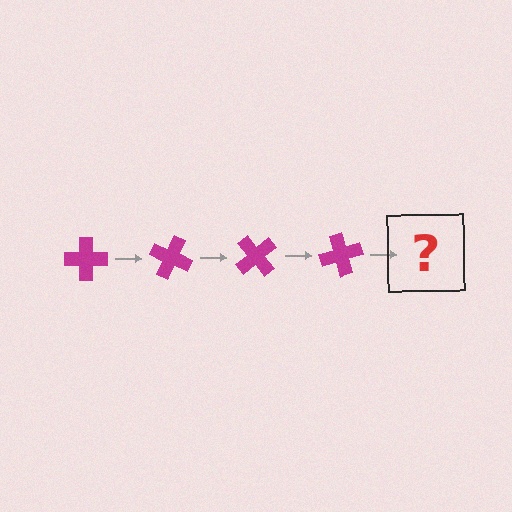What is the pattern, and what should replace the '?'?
The pattern is that the cross rotates 25 degrees each step. The '?' should be a magenta cross rotated 100 degrees.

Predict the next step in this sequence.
The next step is a magenta cross rotated 100 degrees.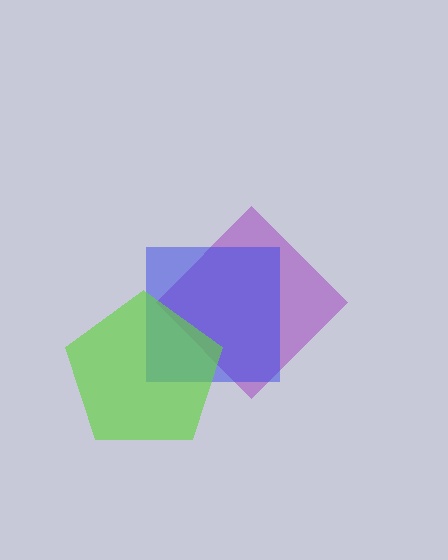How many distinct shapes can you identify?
There are 3 distinct shapes: a purple diamond, a blue square, a lime pentagon.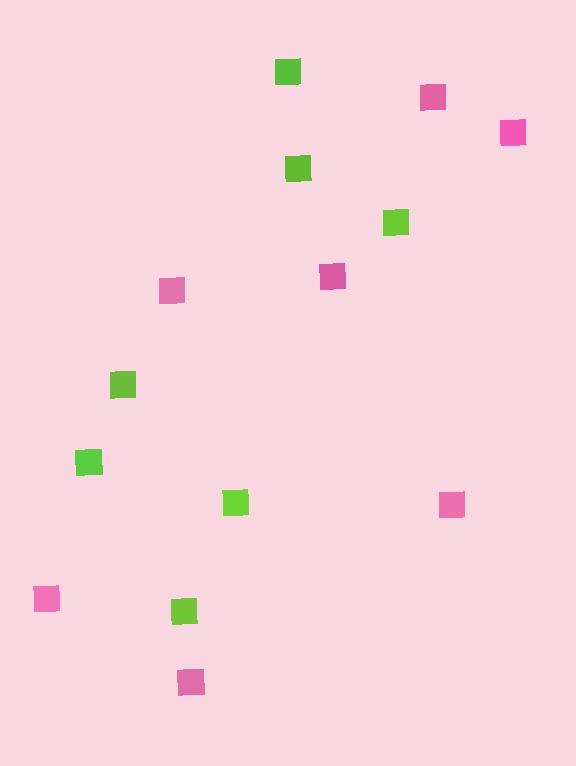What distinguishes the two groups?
There are 2 groups: one group of pink squares (7) and one group of lime squares (7).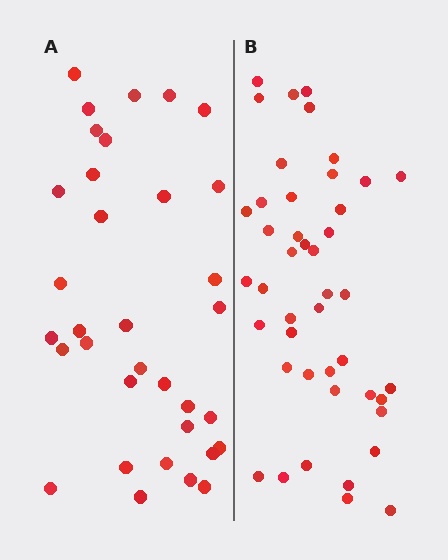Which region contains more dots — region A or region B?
Region B (the right region) has more dots.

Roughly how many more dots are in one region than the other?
Region B has roughly 10 or so more dots than region A.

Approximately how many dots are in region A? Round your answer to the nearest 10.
About 30 dots. (The exact count is 34, which rounds to 30.)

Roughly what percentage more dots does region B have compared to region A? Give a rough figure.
About 30% more.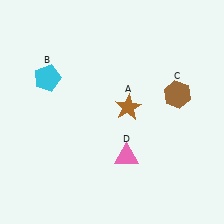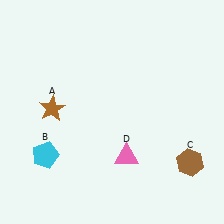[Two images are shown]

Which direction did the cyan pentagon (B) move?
The cyan pentagon (B) moved down.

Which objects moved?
The objects that moved are: the brown star (A), the cyan pentagon (B), the brown hexagon (C).